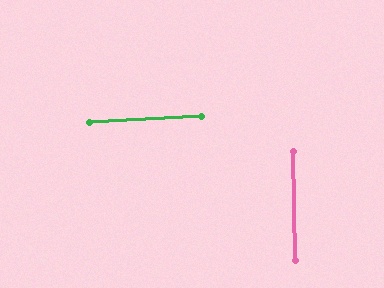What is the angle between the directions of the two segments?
Approximately 89 degrees.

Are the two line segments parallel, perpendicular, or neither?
Perpendicular — they meet at approximately 89°.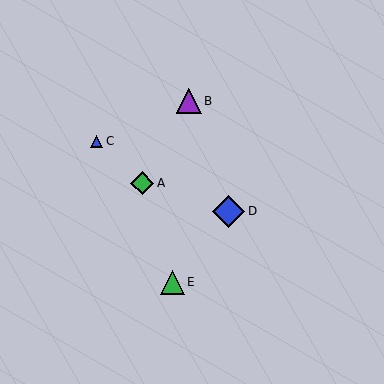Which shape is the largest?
The blue diamond (labeled D) is the largest.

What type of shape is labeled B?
Shape B is a purple triangle.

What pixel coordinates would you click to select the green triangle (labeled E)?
Click at (173, 282) to select the green triangle E.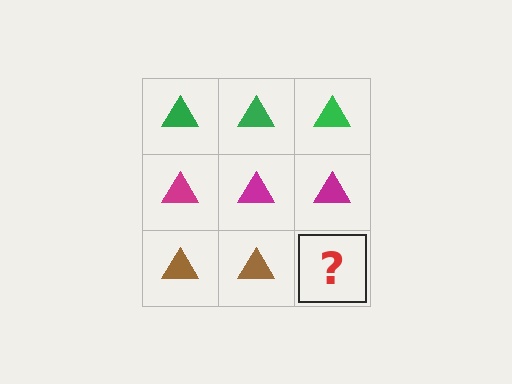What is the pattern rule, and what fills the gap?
The rule is that each row has a consistent color. The gap should be filled with a brown triangle.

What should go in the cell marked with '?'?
The missing cell should contain a brown triangle.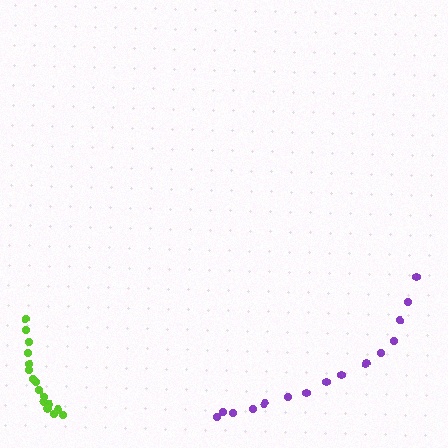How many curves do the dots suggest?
There are 2 distinct paths.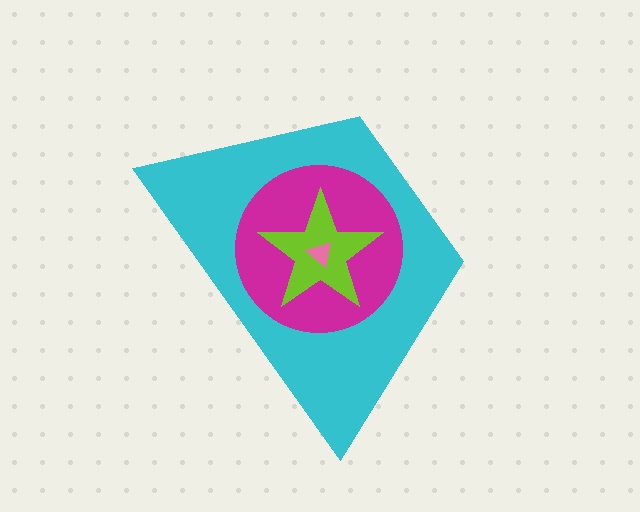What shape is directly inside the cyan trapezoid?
The magenta circle.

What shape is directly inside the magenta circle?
The lime star.